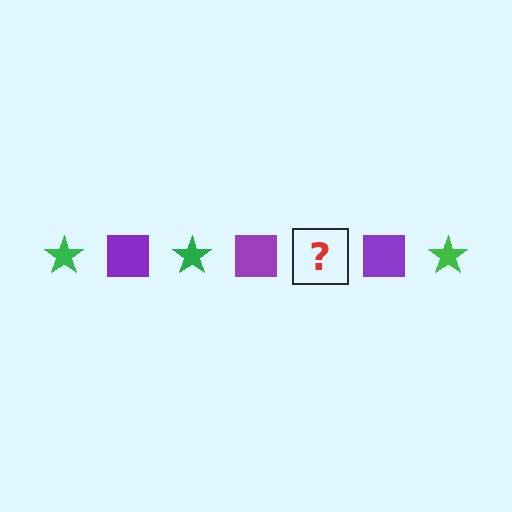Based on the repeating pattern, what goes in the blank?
The blank should be a green star.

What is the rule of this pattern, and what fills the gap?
The rule is that the pattern alternates between green star and purple square. The gap should be filled with a green star.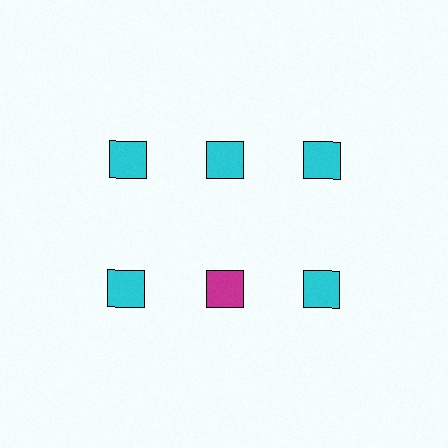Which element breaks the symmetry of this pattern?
The magenta square in the second row, second from left column breaks the symmetry. All other shapes are cyan squares.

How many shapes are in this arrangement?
There are 6 shapes arranged in a grid pattern.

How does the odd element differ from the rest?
It has a different color: magenta instead of cyan.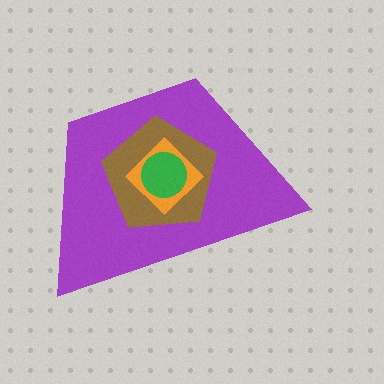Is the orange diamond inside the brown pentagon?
Yes.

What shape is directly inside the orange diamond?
The green circle.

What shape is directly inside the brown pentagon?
The orange diamond.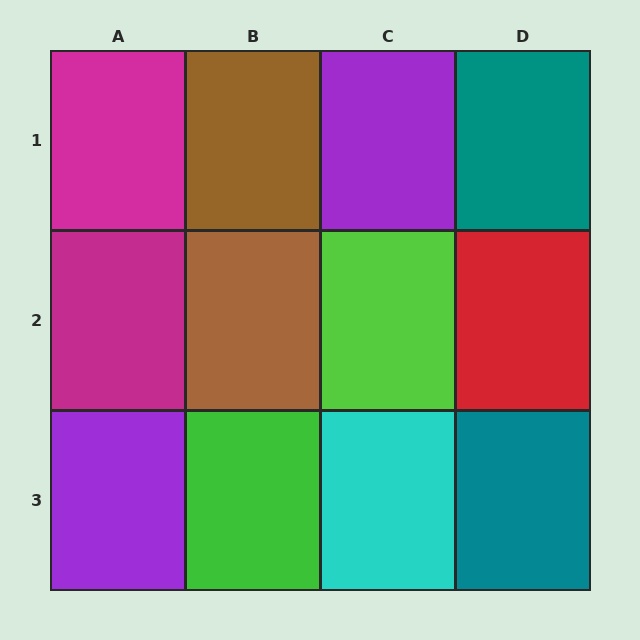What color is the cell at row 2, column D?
Red.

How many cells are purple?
2 cells are purple.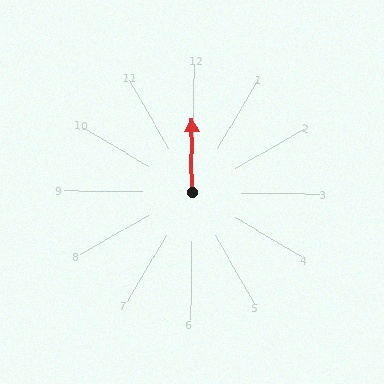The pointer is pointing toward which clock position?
Roughly 12 o'clock.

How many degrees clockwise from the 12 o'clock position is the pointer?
Approximately 359 degrees.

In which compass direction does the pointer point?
North.